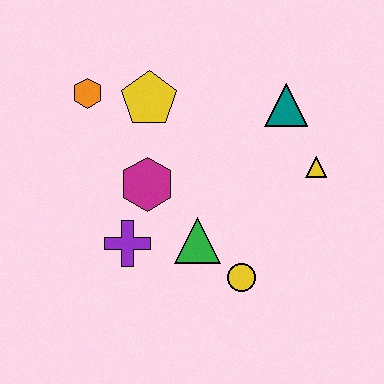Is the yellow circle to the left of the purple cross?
No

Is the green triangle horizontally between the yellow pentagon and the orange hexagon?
No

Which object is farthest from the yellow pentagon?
The yellow circle is farthest from the yellow pentagon.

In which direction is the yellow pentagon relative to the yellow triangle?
The yellow pentagon is to the left of the yellow triangle.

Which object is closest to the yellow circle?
The green triangle is closest to the yellow circle.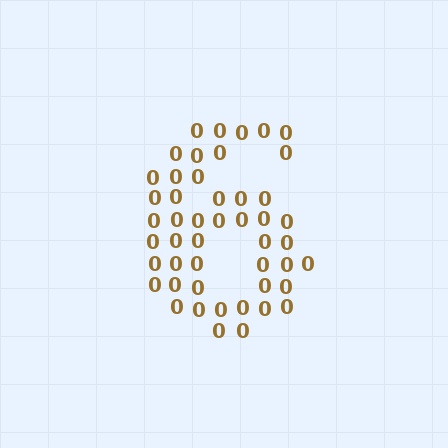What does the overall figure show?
The overall figure shows the digit 6.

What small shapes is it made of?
It is made of small digit 0's.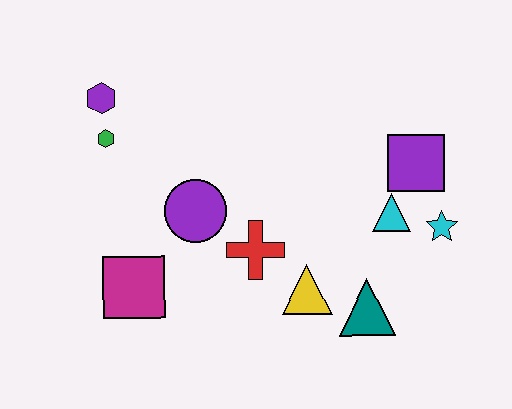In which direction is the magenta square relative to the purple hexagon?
The magenta square is below the purple hexagon.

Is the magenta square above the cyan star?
No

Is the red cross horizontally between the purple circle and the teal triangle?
Yes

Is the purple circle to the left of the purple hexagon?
No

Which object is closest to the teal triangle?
The yellow triangle is closest to the teal triangle.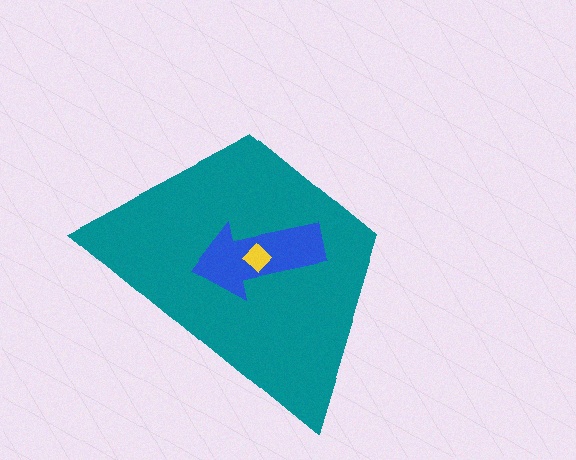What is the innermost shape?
The yellow diamond.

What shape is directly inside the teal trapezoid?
The blue arrow.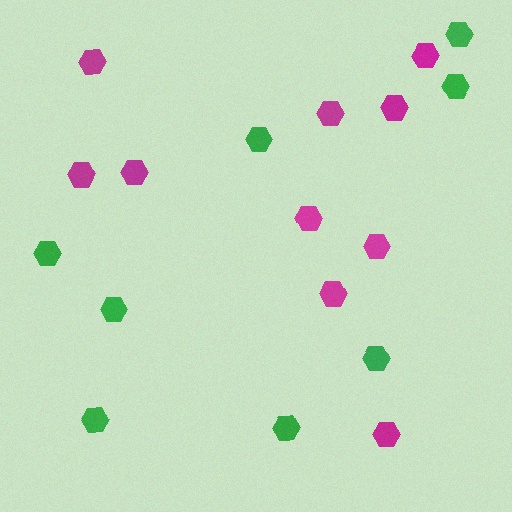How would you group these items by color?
There are 2 groups: one group of green hexagons (8) and one group of magenta hexagons (10).